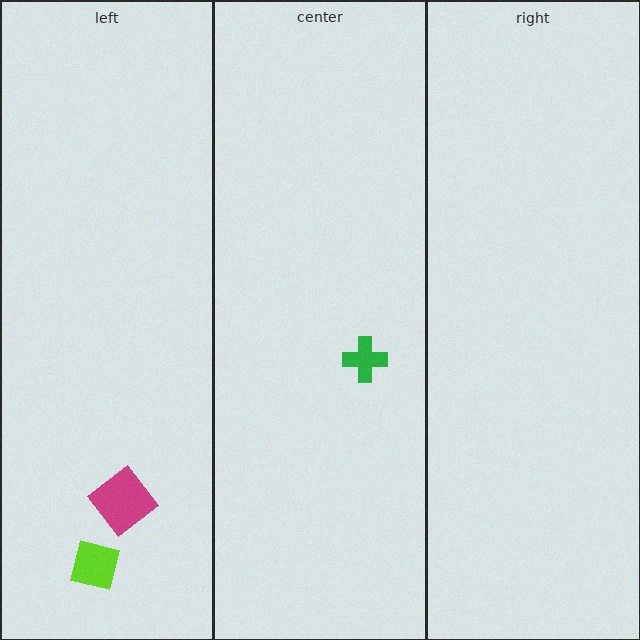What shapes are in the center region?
The green cross.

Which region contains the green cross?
The center region.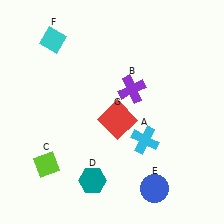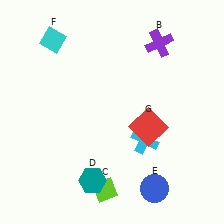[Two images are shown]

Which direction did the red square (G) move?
The red square (G) moved right.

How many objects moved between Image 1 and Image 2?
3 objects moved between the two images.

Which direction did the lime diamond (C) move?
The lime diamond (C) moved right.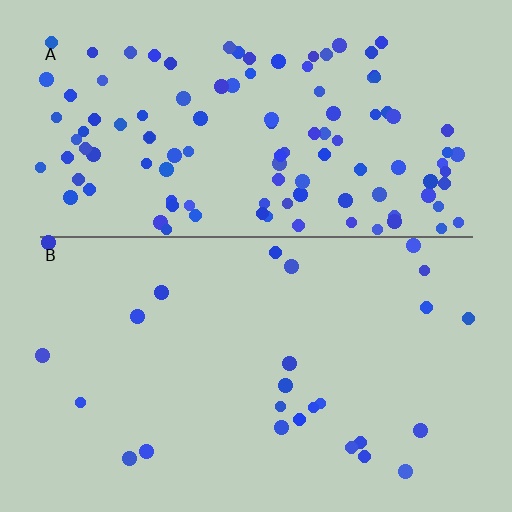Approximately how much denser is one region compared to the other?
Approximately 4.5× — region A over region B.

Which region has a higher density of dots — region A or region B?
A (the top).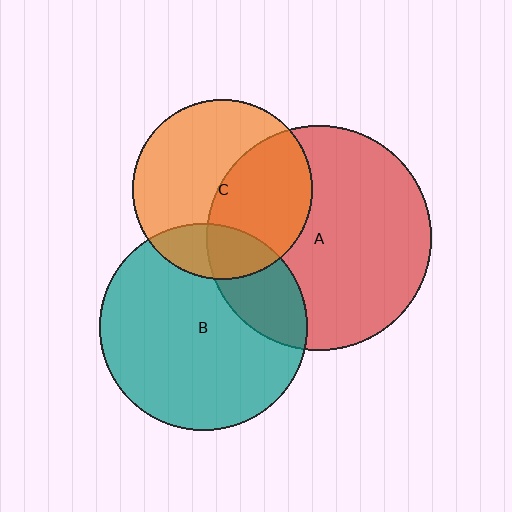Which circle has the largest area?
Circle A (red).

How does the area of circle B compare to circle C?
Approximately 1.3 times.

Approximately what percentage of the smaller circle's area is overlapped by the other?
Approximately 20%.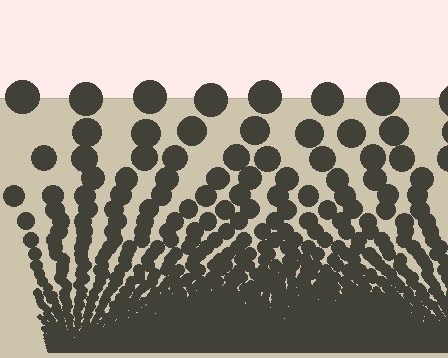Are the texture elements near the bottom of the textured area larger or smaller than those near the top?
Smaller. The gradient is inverted — elements near the bottom are smaller and denser.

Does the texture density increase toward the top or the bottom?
Density increases toward the bottom.